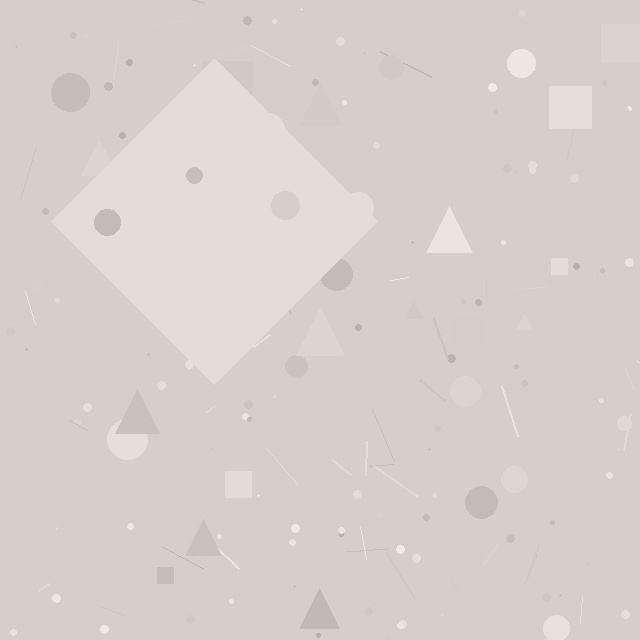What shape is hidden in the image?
A diamond is hidden in the image.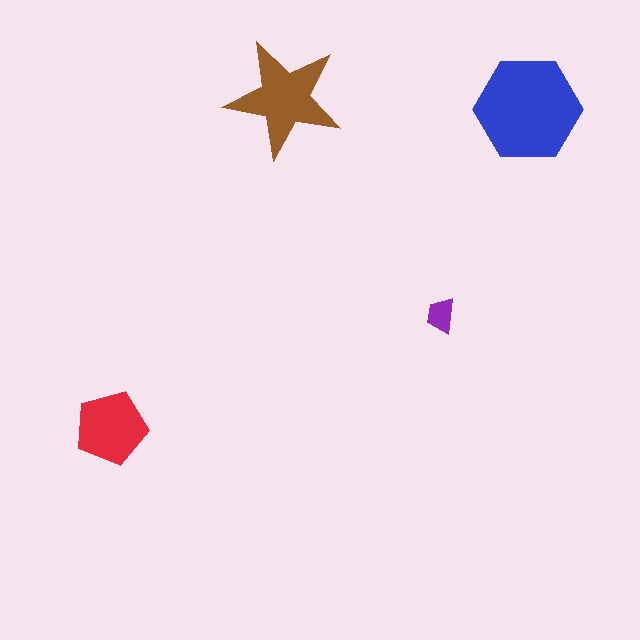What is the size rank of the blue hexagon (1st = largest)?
1st.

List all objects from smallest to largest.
The purple trapezoid, the red pentagon, the brown star, the blue hexagon.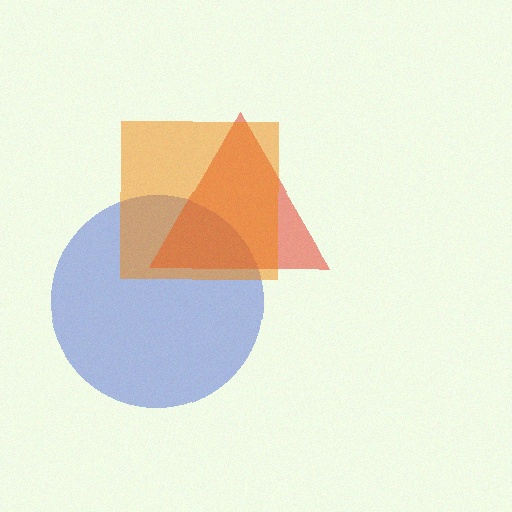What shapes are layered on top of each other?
The layered shapes are: a blue circle, a red triangle, an orange square.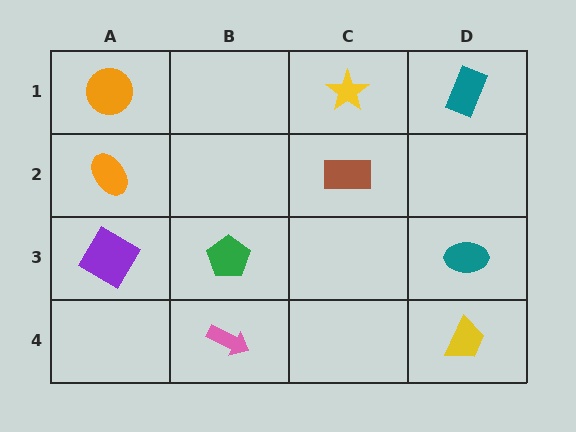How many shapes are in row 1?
3 shapes.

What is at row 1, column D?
A teal rectangle.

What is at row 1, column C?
A yellow star.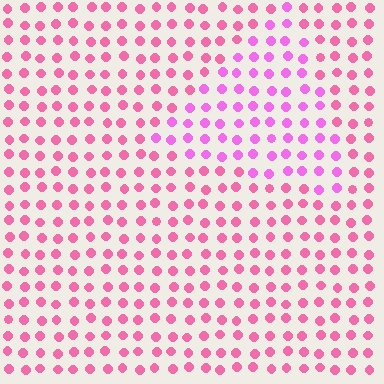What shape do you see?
I see a triangle.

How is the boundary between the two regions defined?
The boundary is defined purely by a slight shift in hue (about 29 degrees). Spacing, size, and orientation are identical on both sides.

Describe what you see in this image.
The image is filled with small pink elements in a uniform arrangement. A triangle-shaped region is visible where the elements are tinted to a slightly different hue, forming a subtle color boundary.